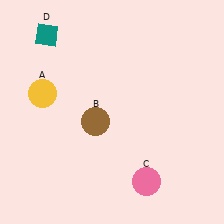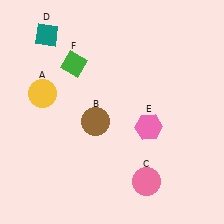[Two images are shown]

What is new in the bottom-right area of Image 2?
A pink hexagon (E) was added in the bottom-right area of Image 2.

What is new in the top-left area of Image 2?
A green diamond (F) was added in the top-left area of Image 2.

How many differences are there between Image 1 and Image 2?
There are 2 differences between the two images.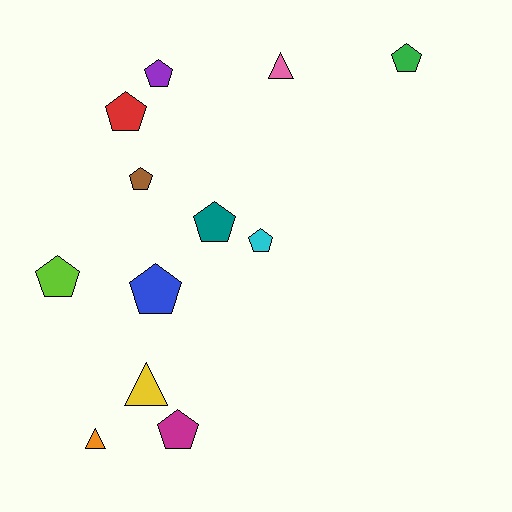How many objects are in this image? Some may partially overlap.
There are 12 objects.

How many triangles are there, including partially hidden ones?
There are 3 triangles.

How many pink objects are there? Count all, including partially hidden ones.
There is 1 pink object.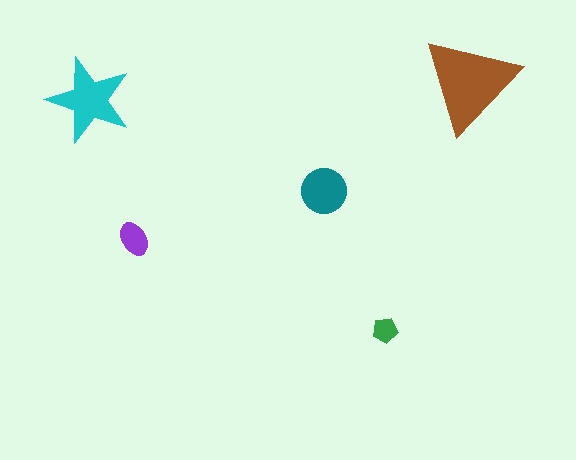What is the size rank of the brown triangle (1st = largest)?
1st.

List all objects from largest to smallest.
The brown triangle, the cyan star, the teal circle, the purple ellipse, the green pentagon.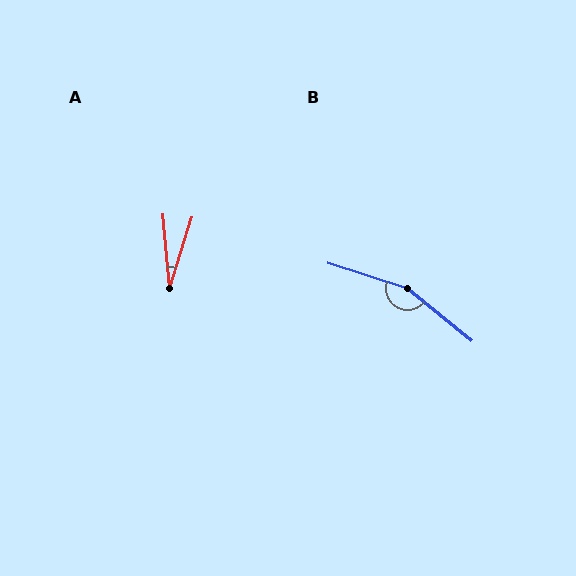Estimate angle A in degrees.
Approximately 22 degrees.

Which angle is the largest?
B, at approximately 158 degrees.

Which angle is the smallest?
A, at approximately 22 degrees.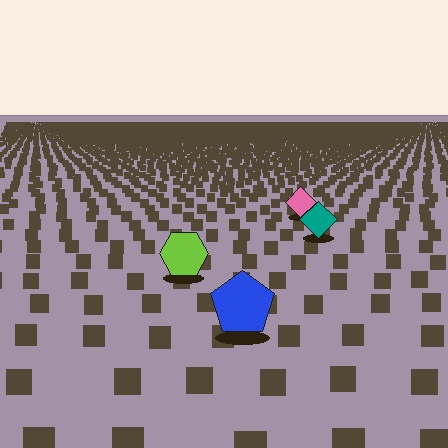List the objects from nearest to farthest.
From nearest to farthest: the blue pentagon, the lime hexagon, the teal diamond, the pink diamond.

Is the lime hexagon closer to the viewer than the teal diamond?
Yes. The lime hexagon is closer — you can tell from the texture gradient: the ground texture is coarser near it.